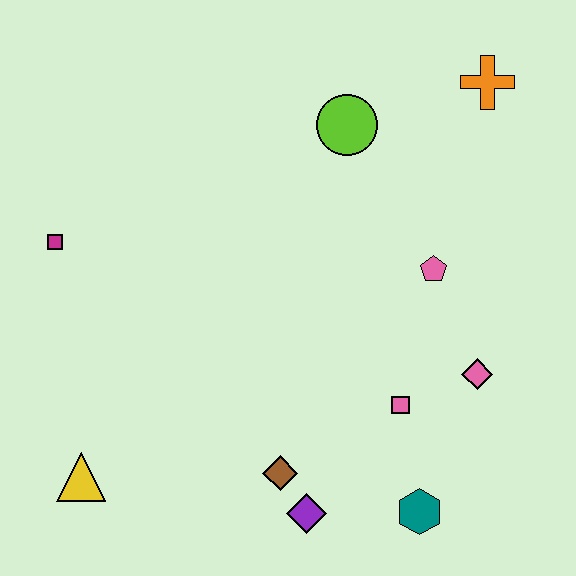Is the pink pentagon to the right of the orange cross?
No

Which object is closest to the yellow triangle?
The brown diamond is closest to the yellow triangle.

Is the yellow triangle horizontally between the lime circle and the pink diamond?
No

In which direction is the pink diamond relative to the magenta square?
The pink diamond is to the right of the magenta square.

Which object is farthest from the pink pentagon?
The yellow triangle is farthest from the pink pentagon.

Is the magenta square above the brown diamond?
Yes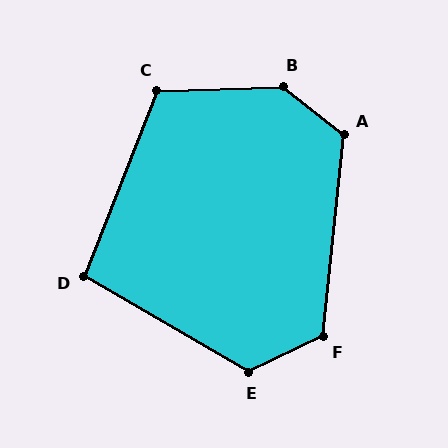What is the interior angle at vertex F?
Approximately 121 degrees (obtuse).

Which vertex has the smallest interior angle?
D, at approximately 99 degrees.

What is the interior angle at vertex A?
Approximately 122 degrees (obtuse).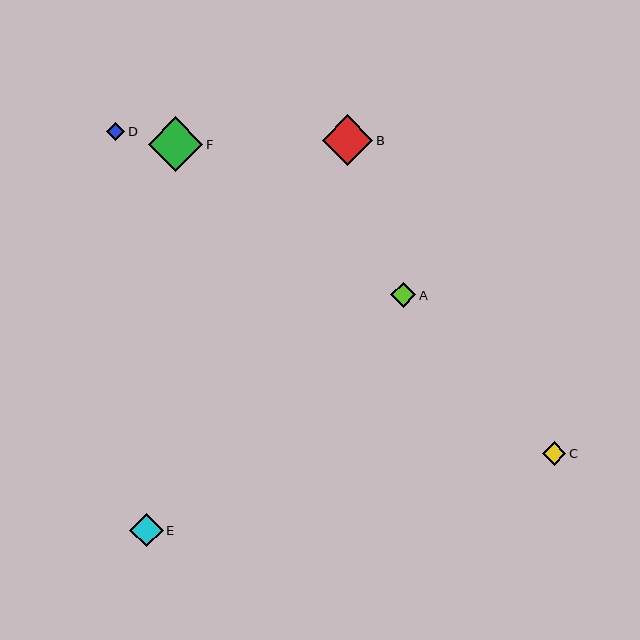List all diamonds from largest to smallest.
From largest to smallest: F, B, E, A, C, D.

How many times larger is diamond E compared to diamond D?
Diamond E is approximately 1.8 times the size of diamond D.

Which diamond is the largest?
Diamond F is the largest with a size of approximately 55 pixels.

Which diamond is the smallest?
Diamond D is the smallest with a size of approximately 19 pixels.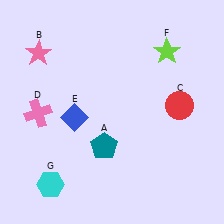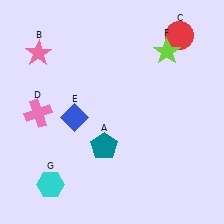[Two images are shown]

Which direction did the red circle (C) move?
The red circle (C) moved up.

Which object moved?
The red circle (C) moved up.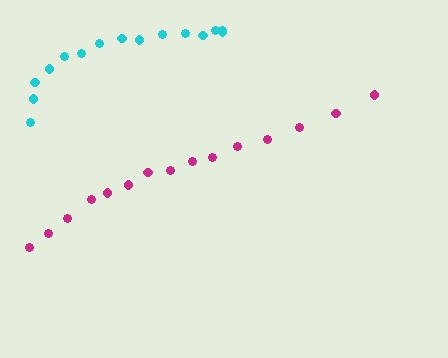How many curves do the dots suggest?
There are 2 distinct paths.